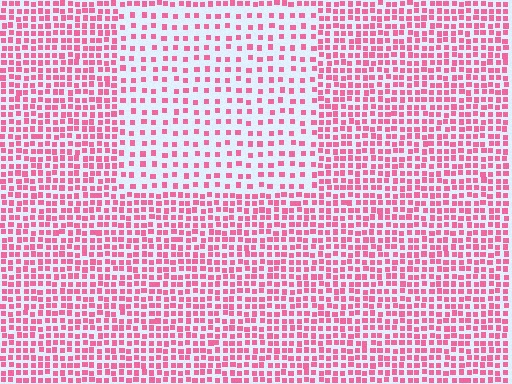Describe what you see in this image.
The image contains small pink elements arranged at two different densities. A rectangle-shaped region is visible where the elements are less densely packed than the surrounding area.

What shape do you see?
I see a rectangle.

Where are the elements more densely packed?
The elements are more densely packed outside the rectangle boundary.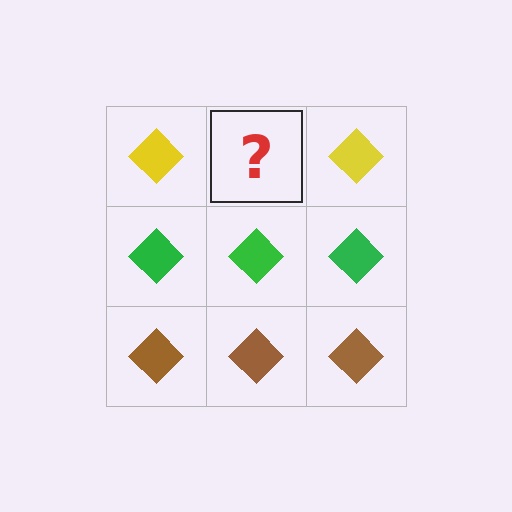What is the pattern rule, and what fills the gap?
The rule is that each row has a consistent color. The gap should be filled with a yellow diamond.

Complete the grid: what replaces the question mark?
The question mark should be replaced with a yellow diamond.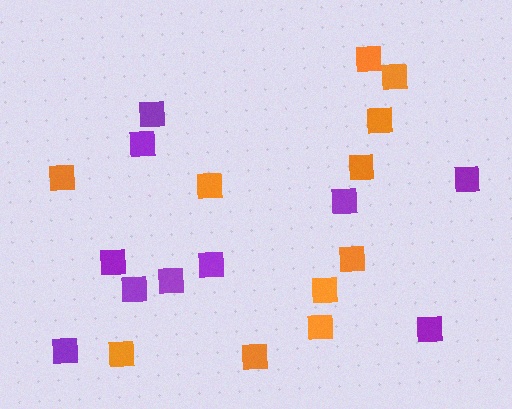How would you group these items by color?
There are 2 groups: one group of orange squares (11) and one group of purple squares (10).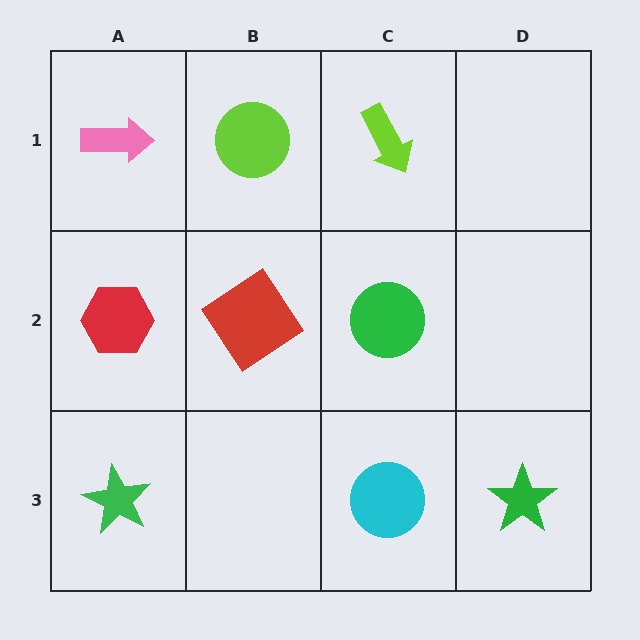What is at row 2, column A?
A red hexagon.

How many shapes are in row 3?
3 shapes.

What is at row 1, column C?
A lime arrow.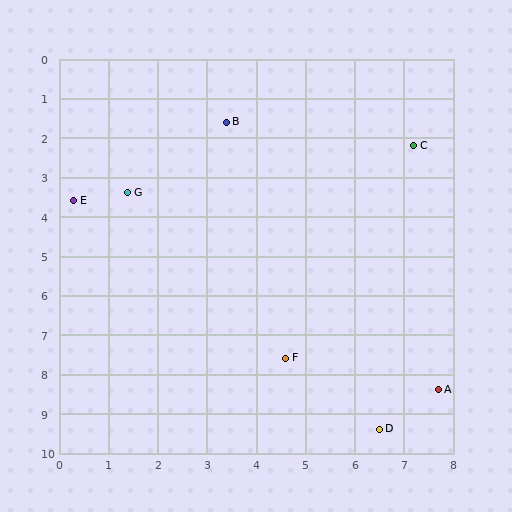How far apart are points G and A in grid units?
Points G and A are about 8.0 grid units apart.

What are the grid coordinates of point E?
Point E is at approximately (0.3, 3.6).